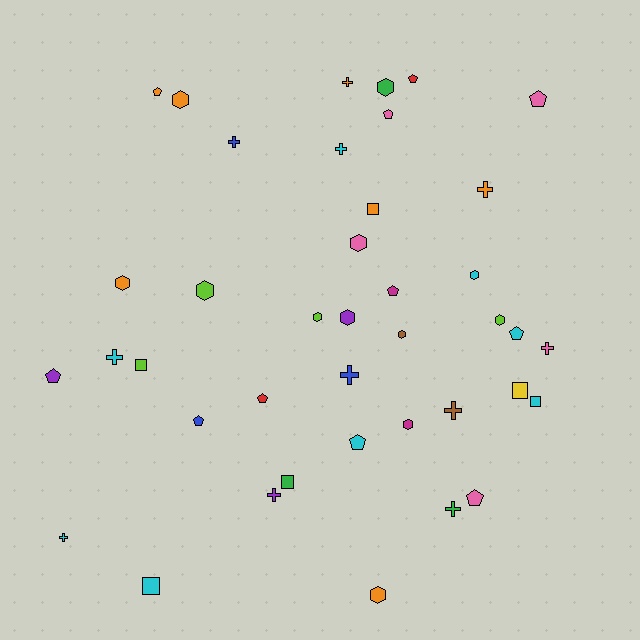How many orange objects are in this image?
There are 7 orange objects.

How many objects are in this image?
There are 40 objects.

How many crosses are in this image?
There are 11 crosses.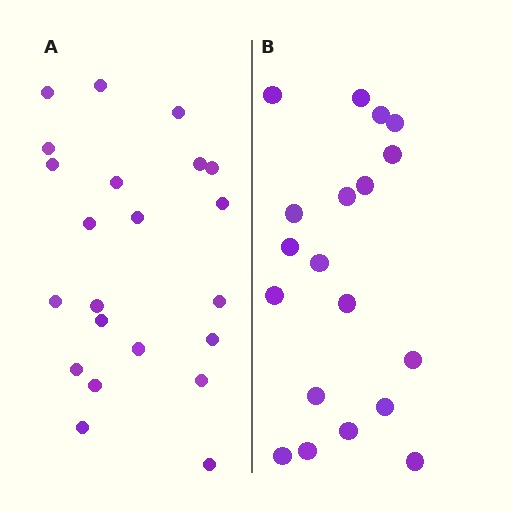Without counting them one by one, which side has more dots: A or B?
Region A (the left region) has more dots.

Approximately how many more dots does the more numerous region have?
Region A has just a few more — roughly 2 or 3 more dots than region B.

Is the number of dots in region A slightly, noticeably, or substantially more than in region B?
Region A has only slightly more — the two regions are fairly close. The ratio is roughly 1.2 to 1.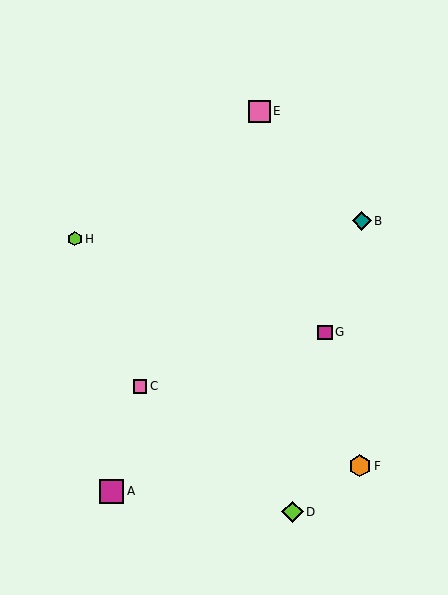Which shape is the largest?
The magenta square (labeled A) is the largest.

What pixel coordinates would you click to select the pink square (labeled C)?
Click at (140, 386) to select the pink square C.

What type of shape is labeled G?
Shape G is a magenta square.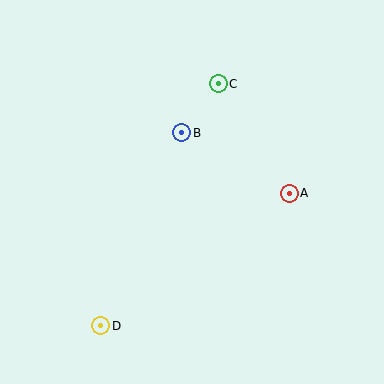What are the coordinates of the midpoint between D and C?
The midpoint between D and C is at (160, 205).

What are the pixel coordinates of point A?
Point A is at (289, 193).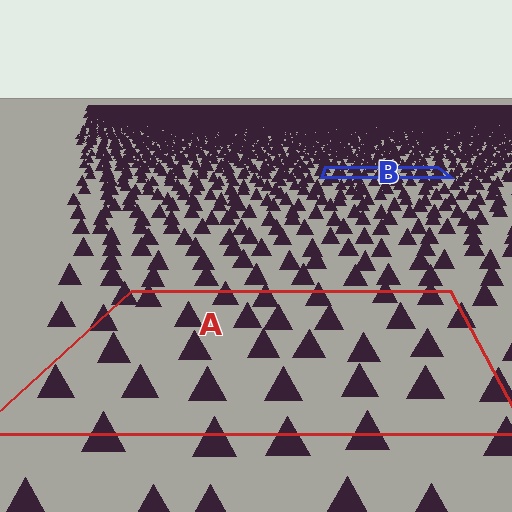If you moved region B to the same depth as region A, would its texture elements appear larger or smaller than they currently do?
They would appear larger. At a closer depth, the same texture elements are projected at a bigger on-screen size.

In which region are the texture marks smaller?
The texture marks are smaller in region B, because it is farther away.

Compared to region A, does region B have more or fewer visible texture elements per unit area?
Region B has more texture elements per unit area — they are packed more densely because it is farther away.